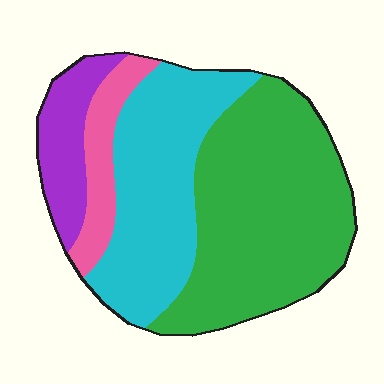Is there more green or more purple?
Green.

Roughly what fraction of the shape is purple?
Purple takes up about one eighth (1/8) of the shape.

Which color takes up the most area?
Green, at roughly 45%.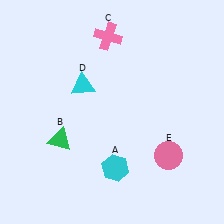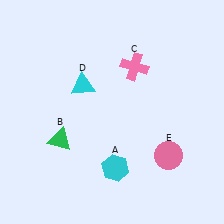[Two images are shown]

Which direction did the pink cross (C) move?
The pink cross (C) moved down.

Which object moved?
The pink cross (C) moved down.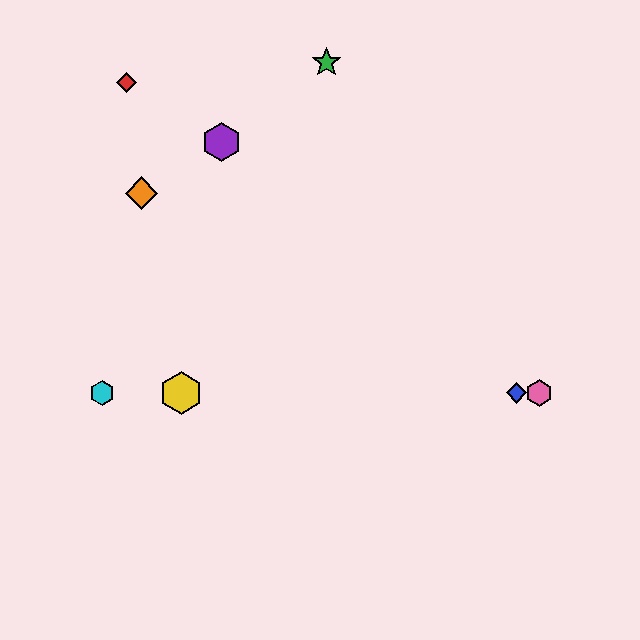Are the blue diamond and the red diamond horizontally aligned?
No, the blue diamond is at y≈393 and the red diamond is at y≈82.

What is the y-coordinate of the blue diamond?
The blue diamond is at y≈393.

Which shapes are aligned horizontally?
The blue diamond, the yellow hexagon, the cyan hexagon, the pink hexagon are aligned horizontally.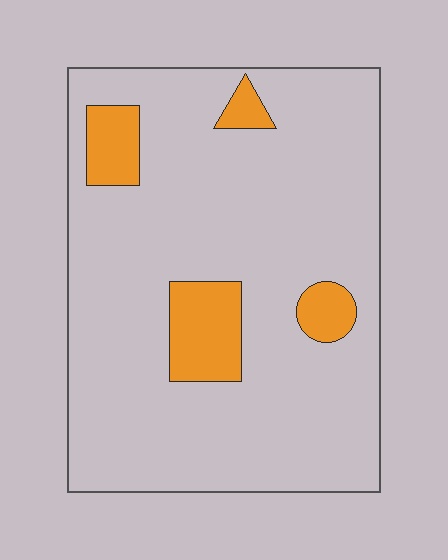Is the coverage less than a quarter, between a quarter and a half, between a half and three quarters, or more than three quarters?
Less than a quarter.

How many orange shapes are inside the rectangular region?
4.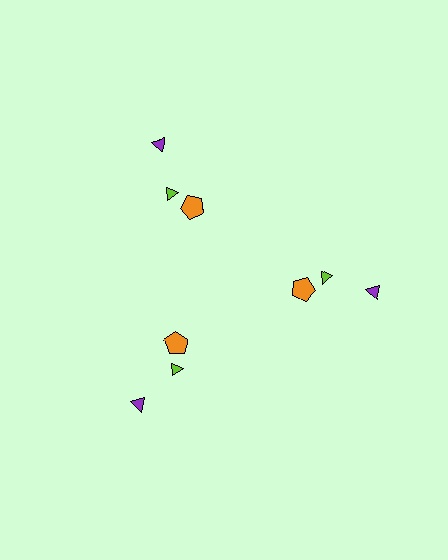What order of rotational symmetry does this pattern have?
This pattern has 3-fold rotational symmetry.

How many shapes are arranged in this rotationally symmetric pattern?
There are 9 shapes, arranged in 3 groups of 3.